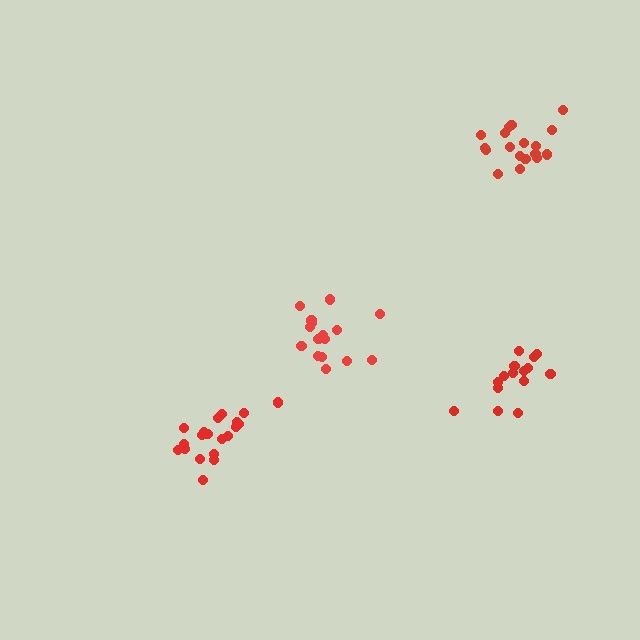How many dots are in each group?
Group 1: 16 dots, Group 2: 19 dots, Group 3: 20 dots, Group 4: 15 dots (70 total).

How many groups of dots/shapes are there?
There are 4 groups.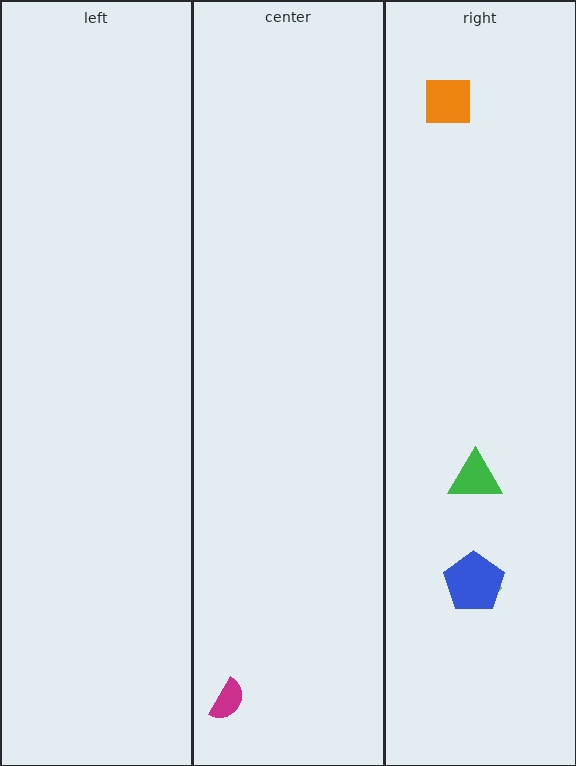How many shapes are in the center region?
1.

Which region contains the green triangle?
The right region.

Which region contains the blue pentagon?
The right region.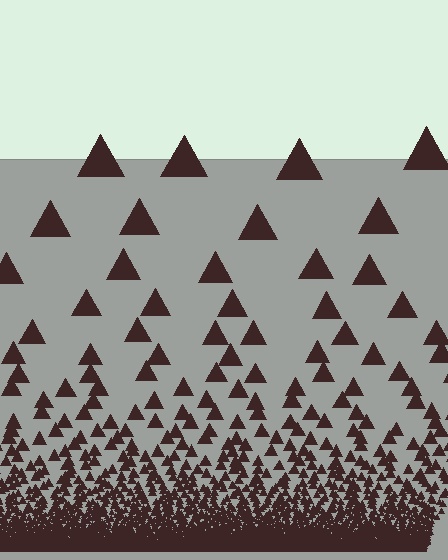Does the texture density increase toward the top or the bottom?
Density increases toward the bottom.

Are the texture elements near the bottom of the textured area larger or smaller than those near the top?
Smaller. The gradient is inverted — elements near the bottom are smaller and denser.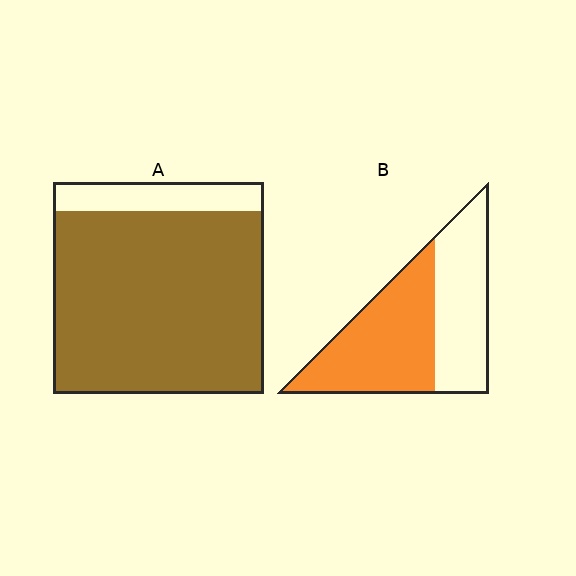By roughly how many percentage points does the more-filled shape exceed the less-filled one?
By roughly 30 percentage points (A over B).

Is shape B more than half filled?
Yes.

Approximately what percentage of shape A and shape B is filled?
A is approximately 85% and B is approximately 55%.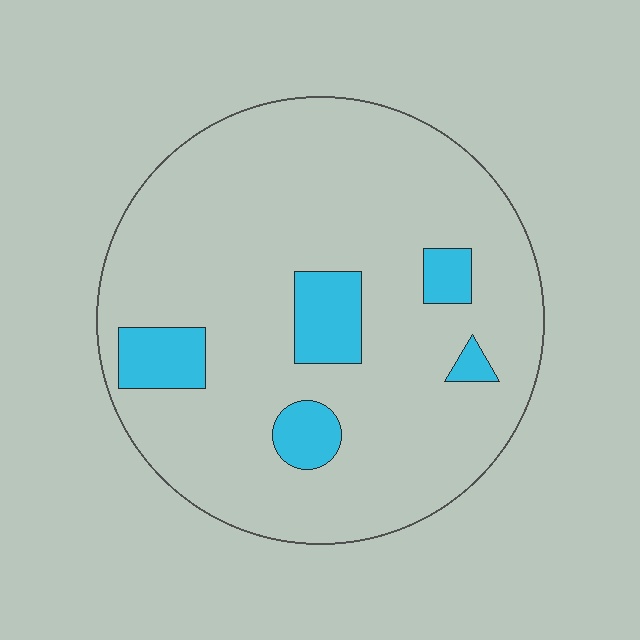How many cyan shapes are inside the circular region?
5.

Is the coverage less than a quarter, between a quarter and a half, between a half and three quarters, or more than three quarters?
Less than a quarter.